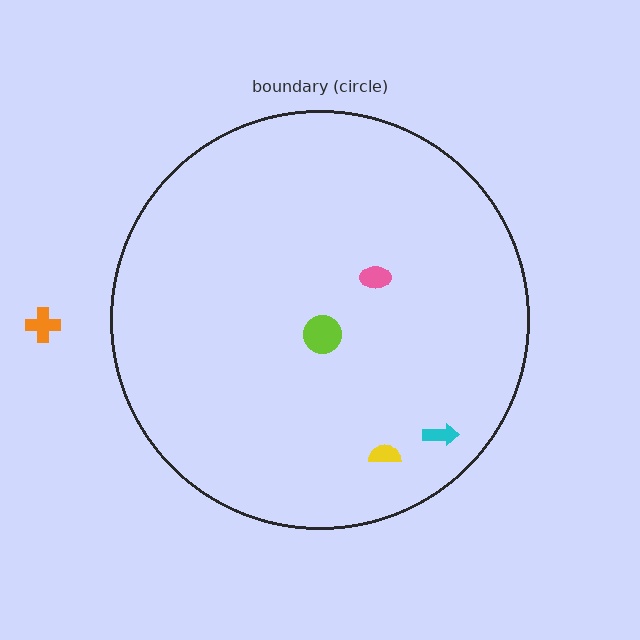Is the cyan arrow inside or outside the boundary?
Inside.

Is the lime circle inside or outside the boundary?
Inside.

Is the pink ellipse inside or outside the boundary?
Inside.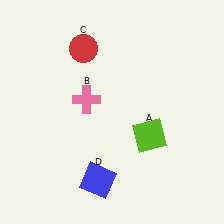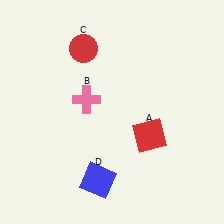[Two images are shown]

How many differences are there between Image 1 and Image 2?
There is 1 difference between the two images.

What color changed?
The square (A) changed from lime in Image 1 to red in Image 2.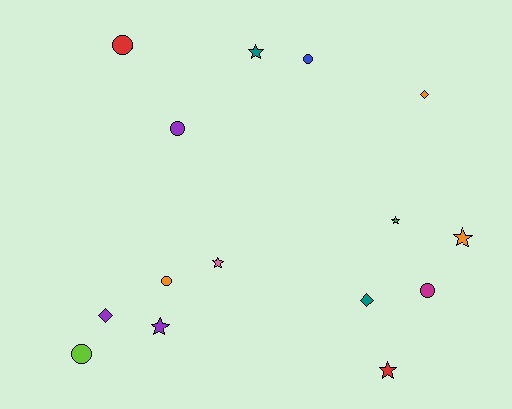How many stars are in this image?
There are 6 stars.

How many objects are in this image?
There are 15 objects.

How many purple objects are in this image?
There are 3 purple objects.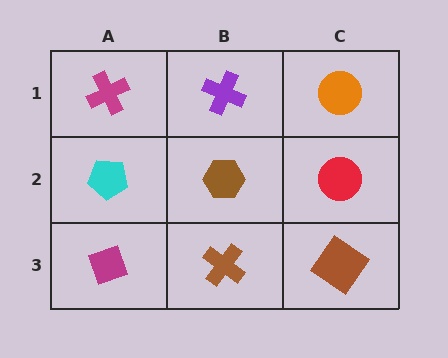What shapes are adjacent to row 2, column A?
A magenta cross (row 1, column A), a magenta diamond (row 3, column A), a brown hexagon (row 2, column B).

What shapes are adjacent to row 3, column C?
A red circle (row 2, column C), a brown cross (row 3, column B).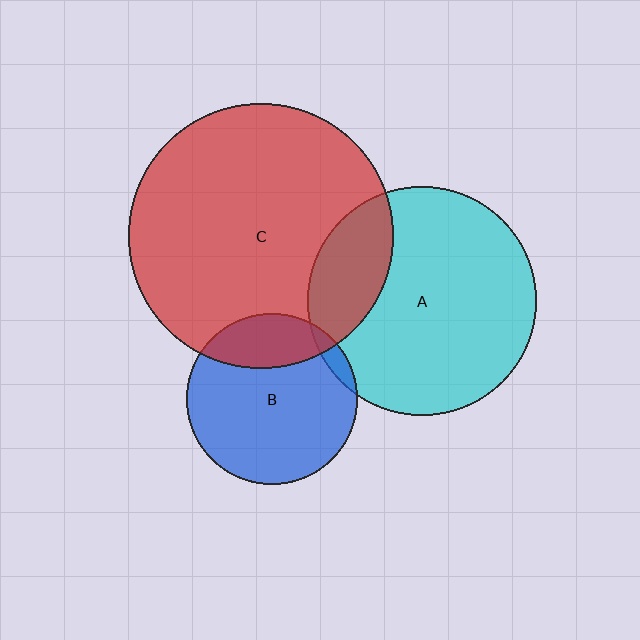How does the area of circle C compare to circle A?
Approximately 1.3 times.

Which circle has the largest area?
Circle C (red).